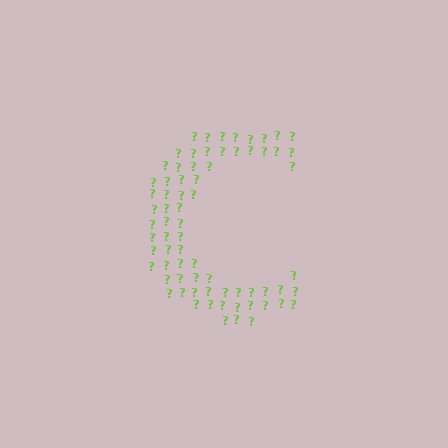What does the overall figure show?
The overall figure shows the letter C.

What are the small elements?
The small elements are question marks.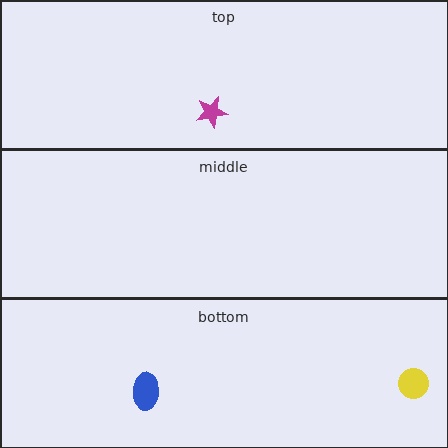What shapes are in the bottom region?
The yellow circle, the blue ellipse.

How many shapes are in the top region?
1.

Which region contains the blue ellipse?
The bottom region.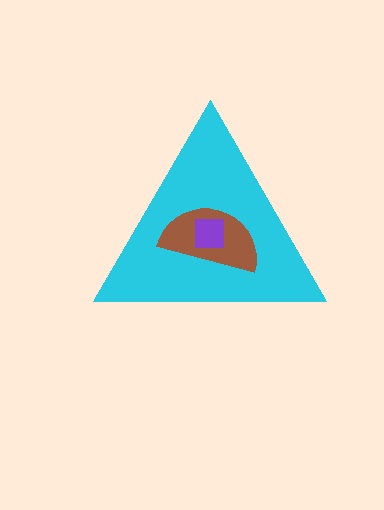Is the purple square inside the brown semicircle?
Yes.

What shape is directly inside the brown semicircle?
The purple square.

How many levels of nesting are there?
3.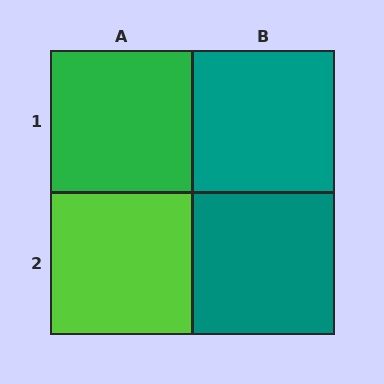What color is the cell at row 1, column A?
Green.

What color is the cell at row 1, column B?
Teal.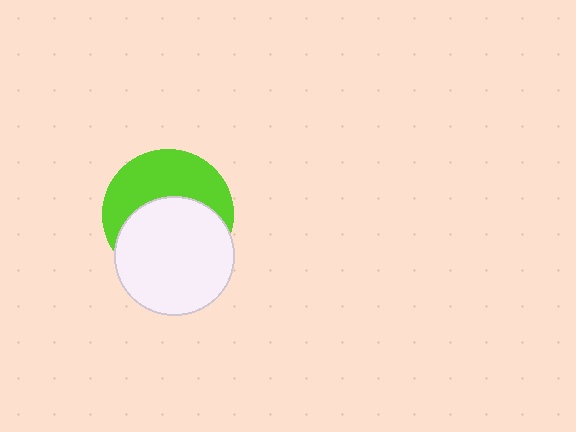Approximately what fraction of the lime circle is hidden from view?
Roughly 53% of the lime circle is hidden behind the white circle.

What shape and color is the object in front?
The object in front is a white circle.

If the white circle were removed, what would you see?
You would see the complete lime circle.